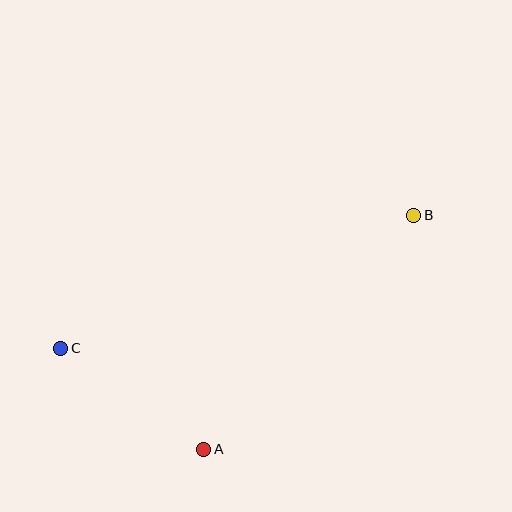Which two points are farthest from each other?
Points B and C are farthest from each other.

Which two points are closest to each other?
Points A and C are closest to each other.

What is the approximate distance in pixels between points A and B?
The distance between A and B is approximately 314 pixels.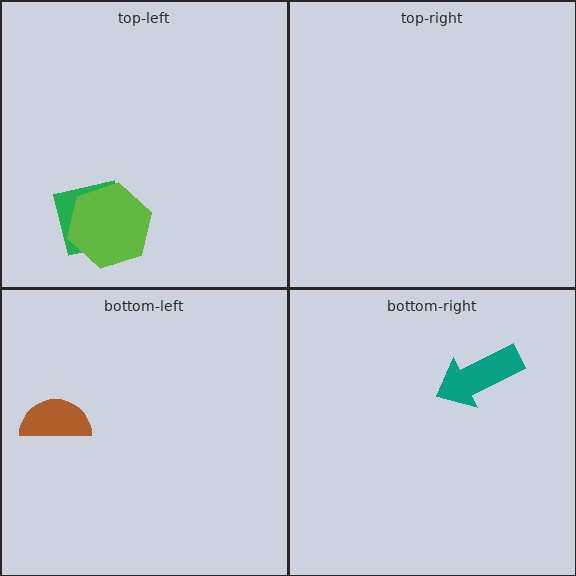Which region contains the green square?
The top-left region.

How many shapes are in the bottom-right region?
1.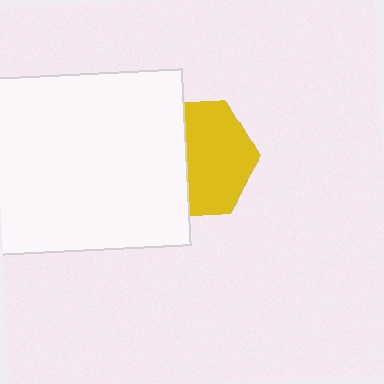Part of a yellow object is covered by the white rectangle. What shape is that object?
It is a hexagon.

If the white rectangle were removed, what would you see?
You would see the complete yellow hexagon.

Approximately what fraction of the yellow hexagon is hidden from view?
Roughly 42% of the yellow hexagon is hidden behind the white rectangle.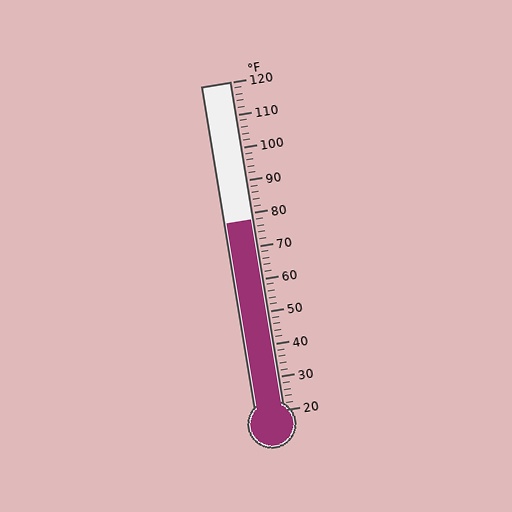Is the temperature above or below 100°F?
The temperature is below 100°F.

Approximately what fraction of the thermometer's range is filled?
The thermometer is filled to approximately 60% of its range.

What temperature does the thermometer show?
The thermometer shows approximately 78°F.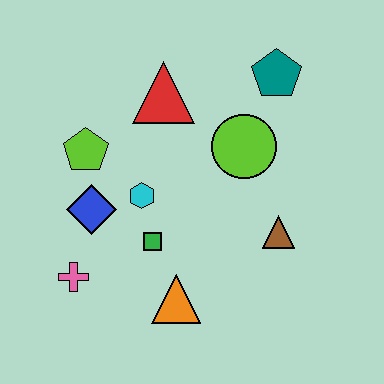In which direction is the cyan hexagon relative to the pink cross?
The cyan hexagon is above the pink cross.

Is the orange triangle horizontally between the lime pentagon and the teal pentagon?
Yes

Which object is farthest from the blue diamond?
The teal pentagon is farthest from the blue diamond.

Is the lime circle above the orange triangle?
Yes